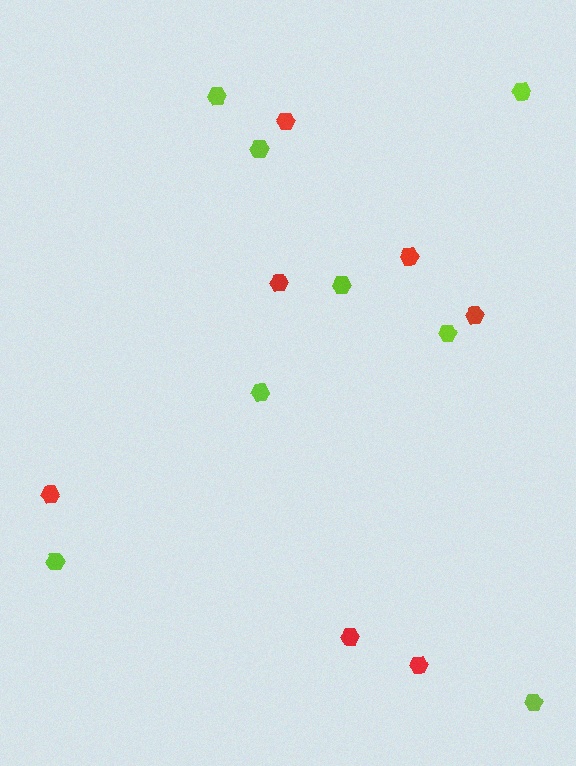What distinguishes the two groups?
There are 2 groups: one group of lime hexagons (8) and one group of red hexagons (7).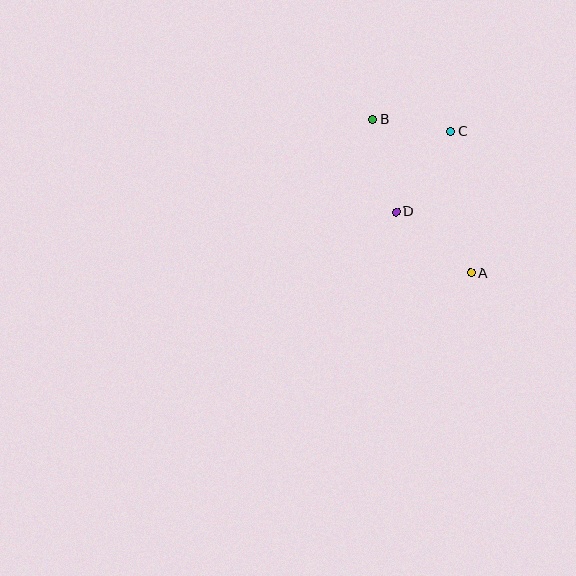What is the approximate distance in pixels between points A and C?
The distance between A and C is approximately 143 pixels.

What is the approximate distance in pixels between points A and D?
The distance between A and D is approximately 97 pixels.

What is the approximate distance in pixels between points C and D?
The distance between C and D is approximately 97 pixels.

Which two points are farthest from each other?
Points A and B are farthest from each other.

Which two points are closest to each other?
Points B and C are closest to each other.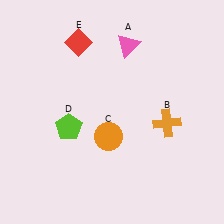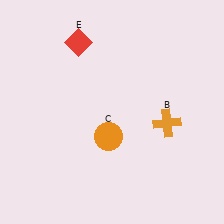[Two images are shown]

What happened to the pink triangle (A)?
The pink triangle (A) was removed in Image 2. It was in the top-right area of Image 1.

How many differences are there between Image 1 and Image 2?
There are 2 differences between the two images.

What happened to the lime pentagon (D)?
The lime pentagon (D) was removed in Image 2. It was in the bottom-left area of Image 1.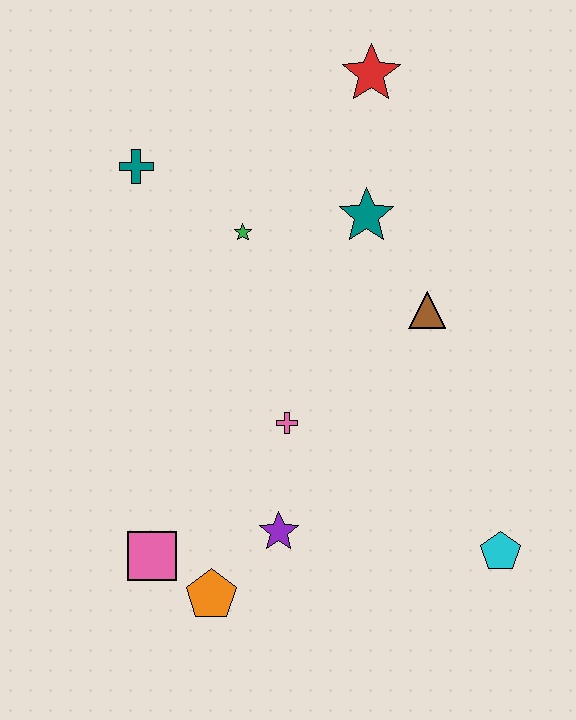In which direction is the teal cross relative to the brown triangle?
The teal cross is to the left of the brown triangle.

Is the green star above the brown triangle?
Yes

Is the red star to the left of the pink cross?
No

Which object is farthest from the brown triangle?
The pink square is farthest from the brown triangle.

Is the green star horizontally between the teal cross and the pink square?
No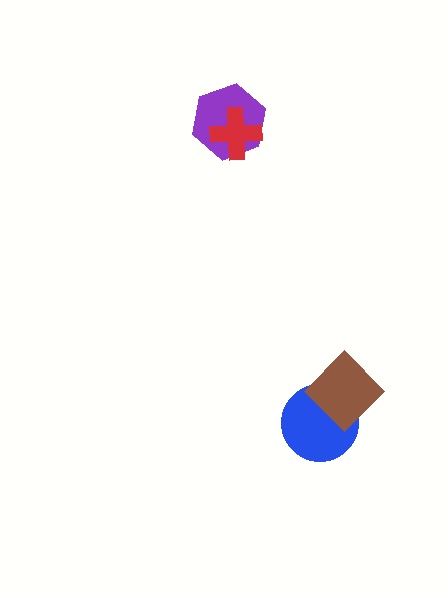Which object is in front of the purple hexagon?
The red cross is in front of the purple hexagon.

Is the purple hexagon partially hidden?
Yes, it is partially covered by another shape.